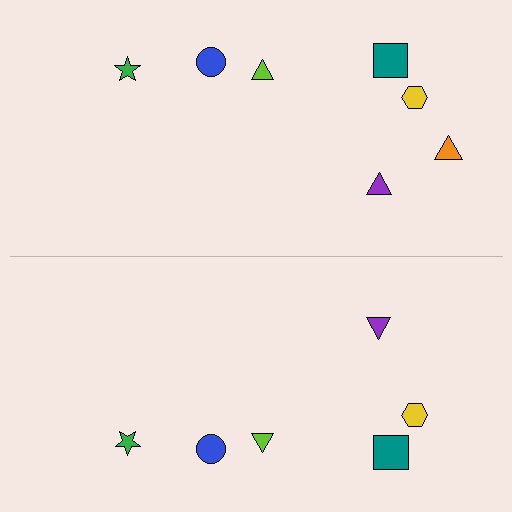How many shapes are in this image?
There are 13 shapes in this image.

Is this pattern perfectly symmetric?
No, the pattern is not perfectly symmetric. A orange triangle is missing from the bottom side.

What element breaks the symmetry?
A orange triangle is missing from the bottom side.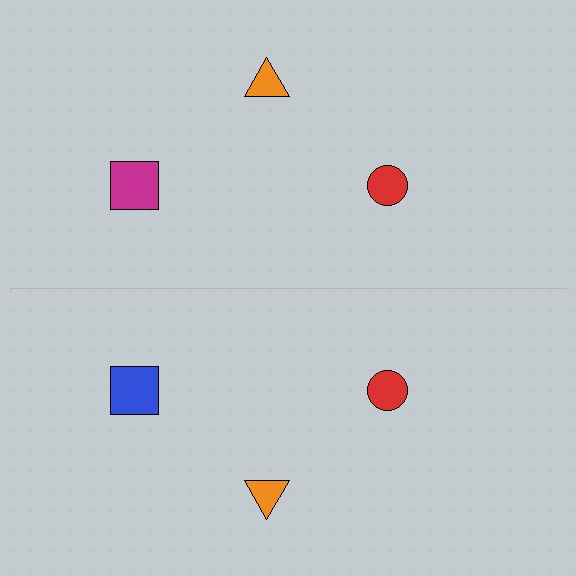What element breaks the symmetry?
The blue square on the bottom side breaks the symmetry — its mirror counterpart is magenta.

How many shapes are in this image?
There are 6 shapes in this image.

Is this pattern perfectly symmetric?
No, the pattern is not perfectly symmetric. The blue square on the bottom side breaks the symmetry — its mirror counterpart is magenta.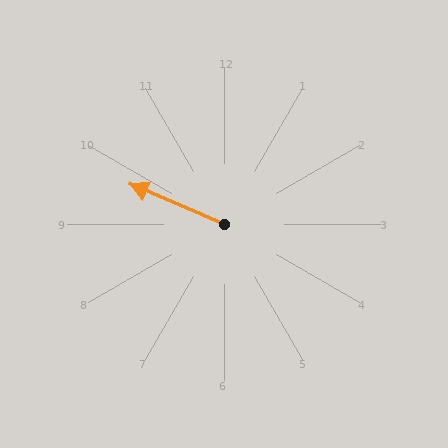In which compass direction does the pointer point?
Northwest.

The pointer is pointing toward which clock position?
Roughly 10 o'clock.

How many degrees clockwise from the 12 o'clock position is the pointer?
Approximately 293 degrees.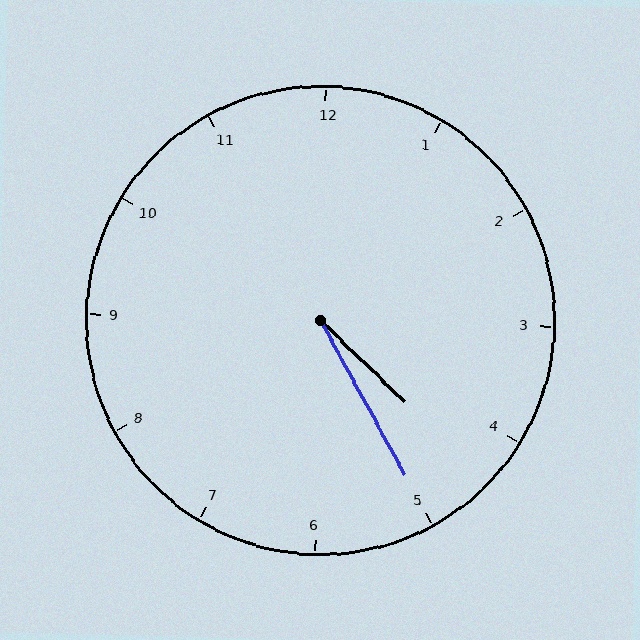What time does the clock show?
4:25.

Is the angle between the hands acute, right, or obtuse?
It is acute.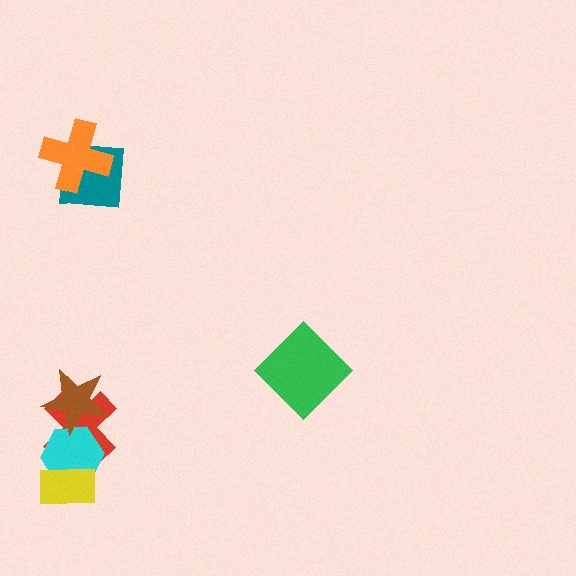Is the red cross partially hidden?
Yes, it is partially covered by another shape.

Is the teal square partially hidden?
Yes, it is partially covered by another shape.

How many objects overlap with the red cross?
2 objects overlap with the red cross.